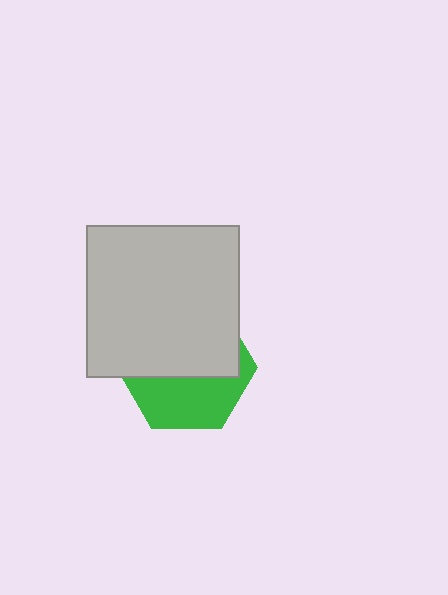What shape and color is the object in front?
The object in front is a light gray square.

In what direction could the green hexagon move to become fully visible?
The green hexagon could move down. That would shift it out from behind the light gray square entirely.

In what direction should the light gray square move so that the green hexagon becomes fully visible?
The light gray square should move up. That is the shortest direction to clear the overlap and leave the green hexagon fully visible.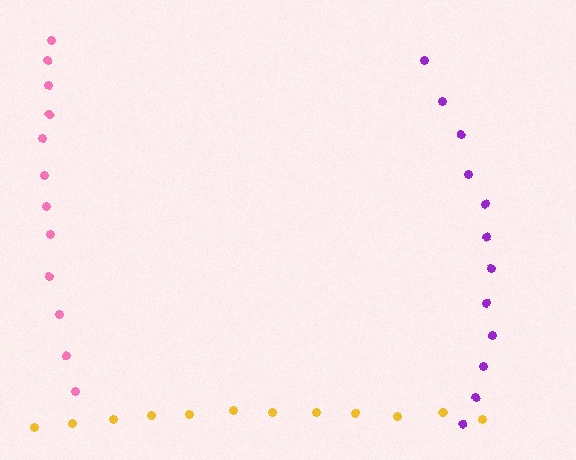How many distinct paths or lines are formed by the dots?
There are 3 distinct paths.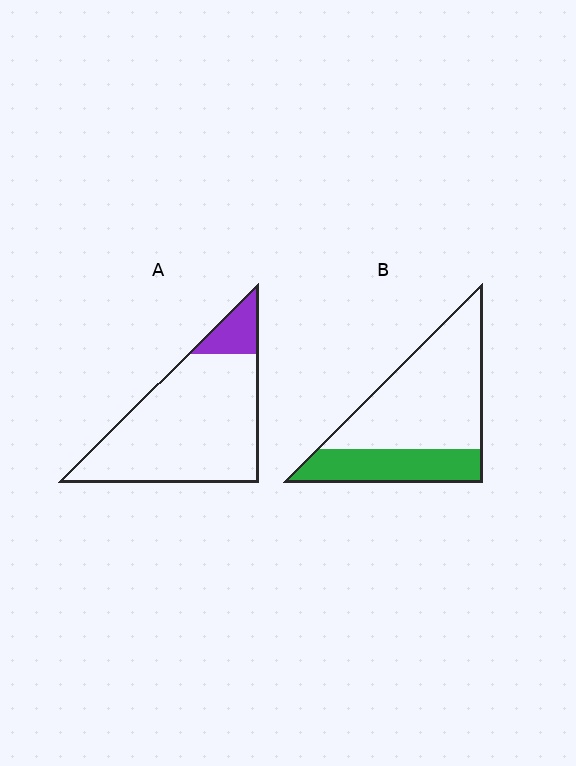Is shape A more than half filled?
No.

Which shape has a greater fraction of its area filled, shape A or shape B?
Shape B.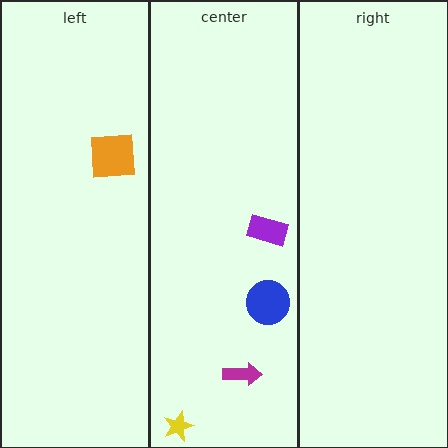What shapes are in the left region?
The orange square.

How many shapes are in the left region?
1.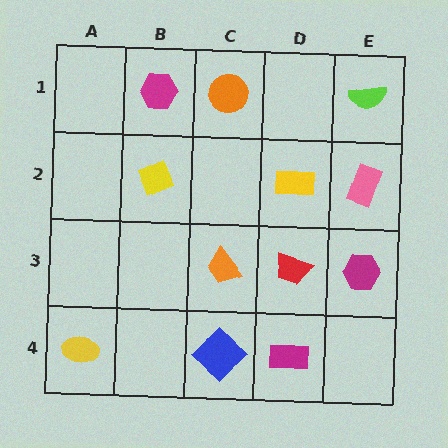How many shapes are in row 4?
3 shapes.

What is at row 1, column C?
An orange circle.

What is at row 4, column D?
A magenta rectangle.